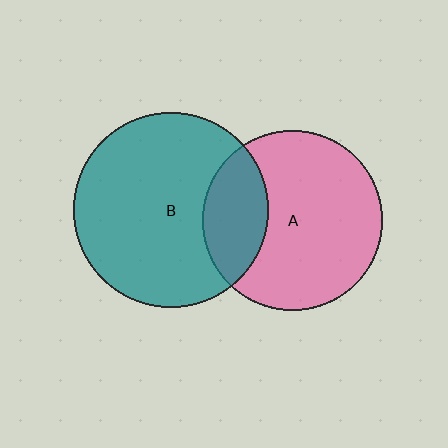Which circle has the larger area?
Circle B (teal).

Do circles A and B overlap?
Yes.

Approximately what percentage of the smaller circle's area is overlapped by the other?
Approximately 25%.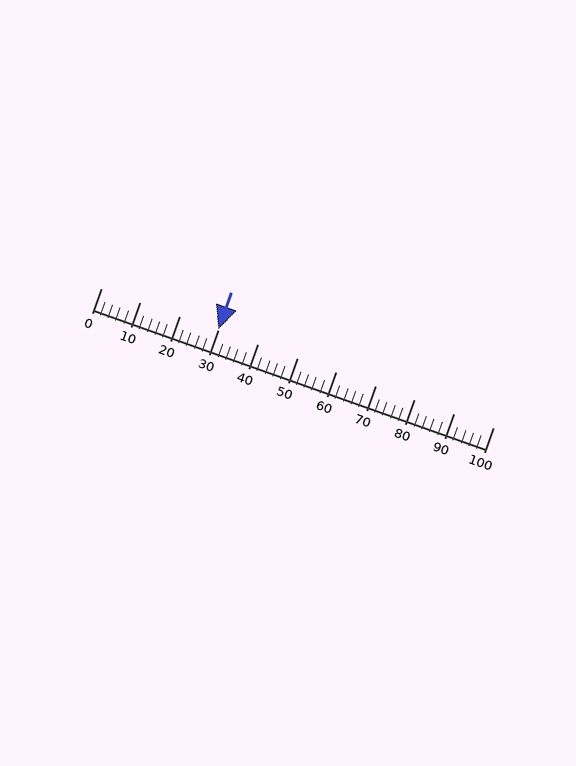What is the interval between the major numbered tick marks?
The major tick marks are spaced 10 units apart.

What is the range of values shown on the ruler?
The ruler shows values from 0 to 100.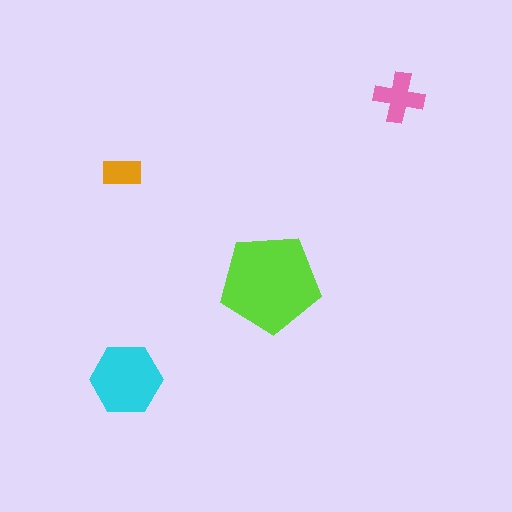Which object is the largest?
The lime pentagon.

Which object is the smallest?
The orange rectangle.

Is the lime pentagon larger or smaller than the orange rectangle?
Larger.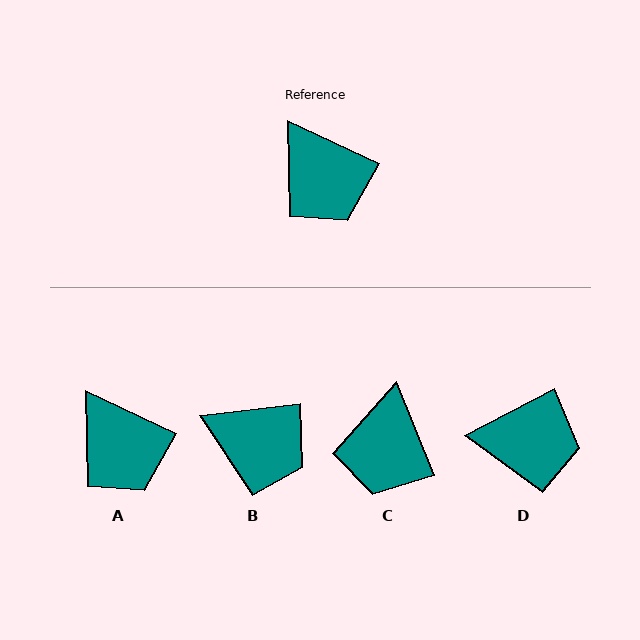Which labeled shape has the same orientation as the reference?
A.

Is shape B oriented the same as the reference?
No, it is off by about 32 degrees.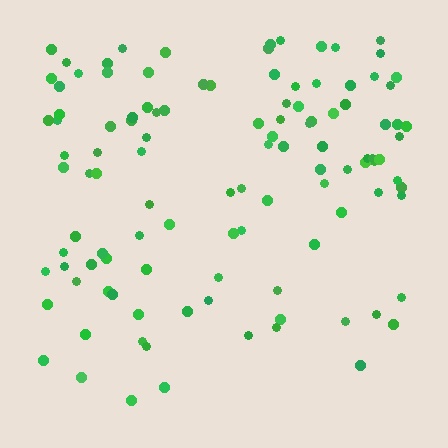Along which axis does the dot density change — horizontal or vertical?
Vertical.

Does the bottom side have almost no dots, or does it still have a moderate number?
Still a moderate number, just noticeably fewer than the top.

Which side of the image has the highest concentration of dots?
The top.